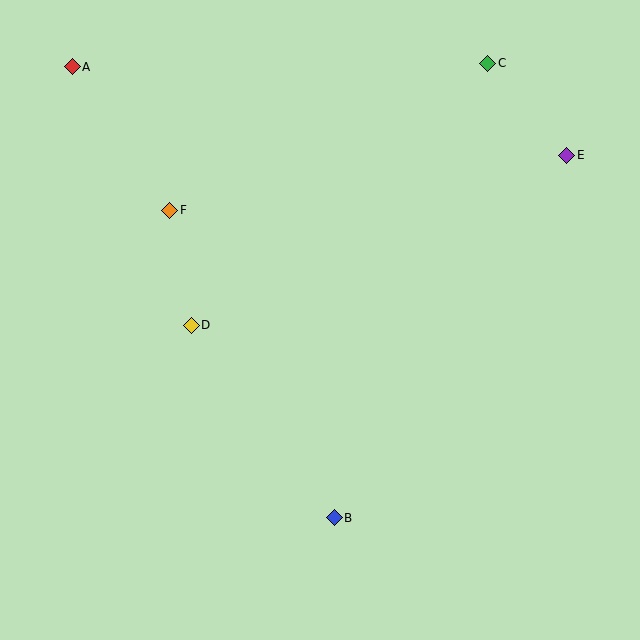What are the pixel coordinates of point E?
Point E is at (567, 155).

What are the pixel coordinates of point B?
Point B is at (334, 518).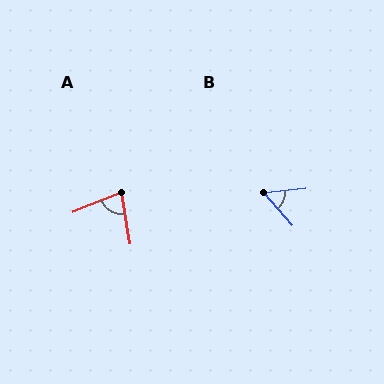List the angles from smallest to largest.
B (55°), A (78°).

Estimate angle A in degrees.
Approximately 78 degrees.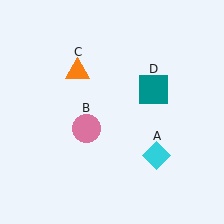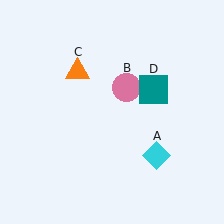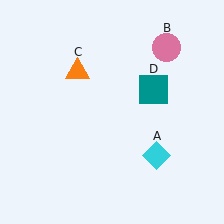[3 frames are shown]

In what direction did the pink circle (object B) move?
The pink circle (object B) moved up and to the right.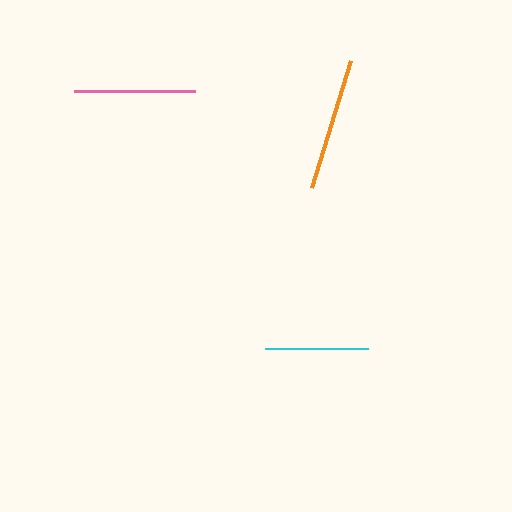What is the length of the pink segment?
The pink segment is approximately 121 pixels long.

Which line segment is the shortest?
The cyan line is the shortest at approximately 104 pixels.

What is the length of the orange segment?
The orange segment is approximately 133 pixels long.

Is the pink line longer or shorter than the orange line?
The orange line is longer than the pink line.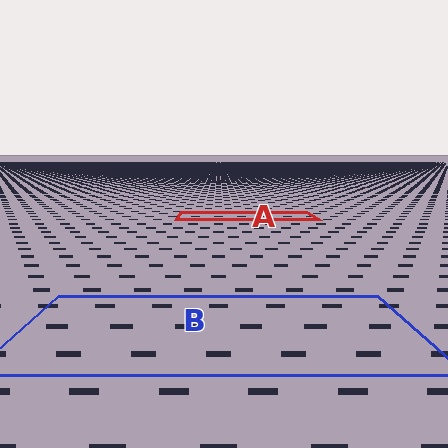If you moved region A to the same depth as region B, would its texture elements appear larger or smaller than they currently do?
They would appear larger. At a closer depth, the same texture elements are projected at a bigger on-screen size.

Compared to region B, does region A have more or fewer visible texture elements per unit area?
Region A has more texture elements per unit area — they are packed more densely because it is farther away.